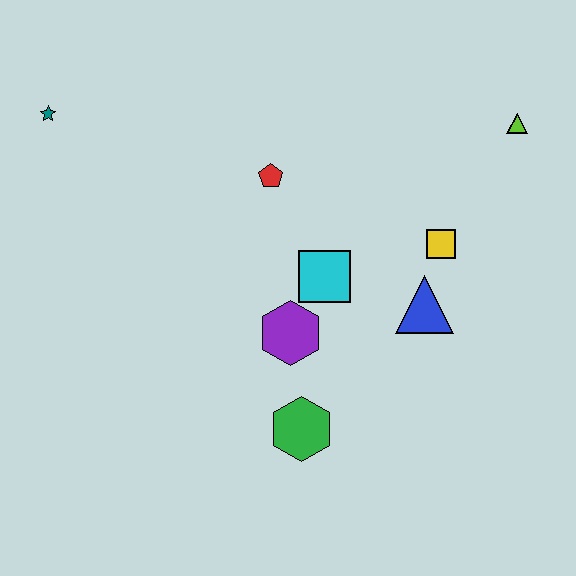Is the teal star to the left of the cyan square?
Yes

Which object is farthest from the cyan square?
The teal star is farthest from the cyan square.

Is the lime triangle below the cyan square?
No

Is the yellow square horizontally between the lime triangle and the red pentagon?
Yes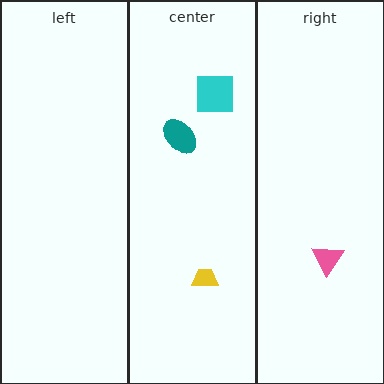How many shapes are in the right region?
1.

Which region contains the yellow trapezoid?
The center region.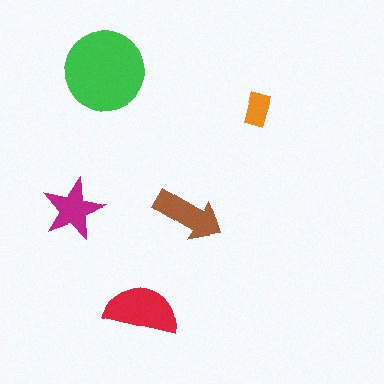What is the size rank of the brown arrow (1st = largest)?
3rd.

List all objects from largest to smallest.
The green circle, the red semicircle, the brown arrow, the magenta star, the orange rectangle.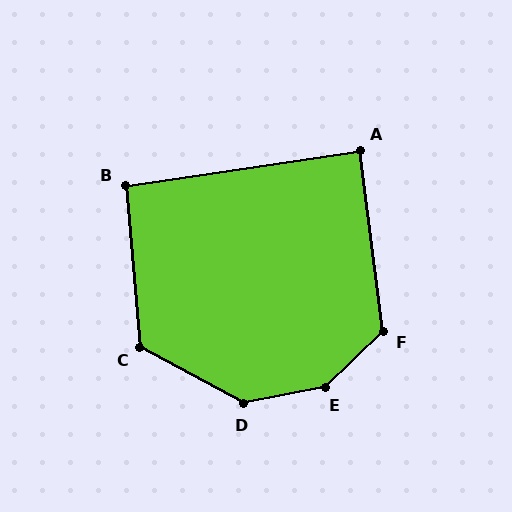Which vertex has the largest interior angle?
E, at approximately 148 degrees.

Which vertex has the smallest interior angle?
A, at approximately 89 degrees.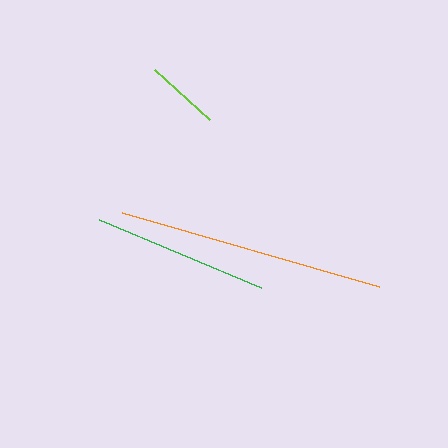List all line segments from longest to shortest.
From longest to shortest: orange, green, lime.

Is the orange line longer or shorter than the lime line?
The orange line is longer than the lime line.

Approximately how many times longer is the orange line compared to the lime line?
The orange line is approximately 3.6 times the length of the lime line.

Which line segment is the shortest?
The lime line is the shortest at approximately 74 pixels.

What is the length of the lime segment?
The lime segment is approximately 74 pixels long.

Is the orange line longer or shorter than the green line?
The orange line is longer than the green line.